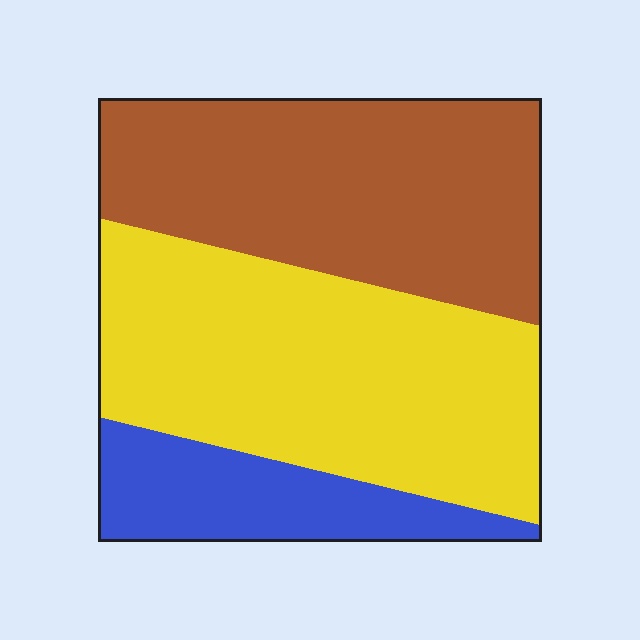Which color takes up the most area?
Yellow, at roughly 45%.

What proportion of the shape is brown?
Brown takes up about two fifths (2/5) of the shape.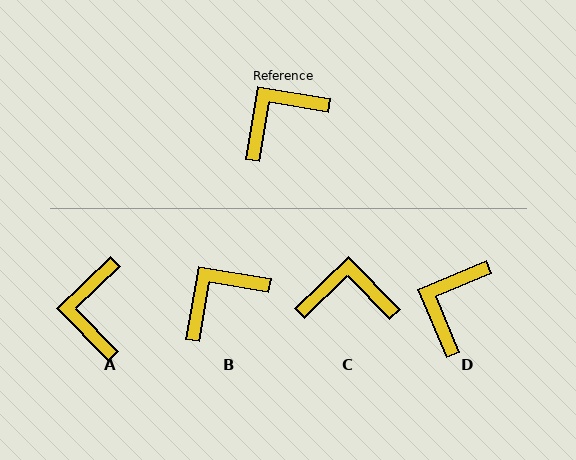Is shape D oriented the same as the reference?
No, it is off by about 32 degrees.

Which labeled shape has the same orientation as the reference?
B.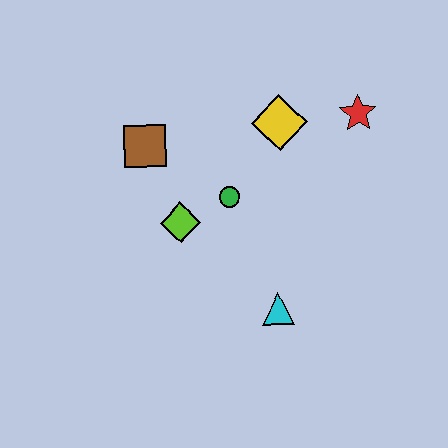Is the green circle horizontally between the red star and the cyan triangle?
No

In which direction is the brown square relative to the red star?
The brown square is to the left of the red star.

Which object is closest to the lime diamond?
The green circle is closest to the lime diamond.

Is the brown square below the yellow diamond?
Yes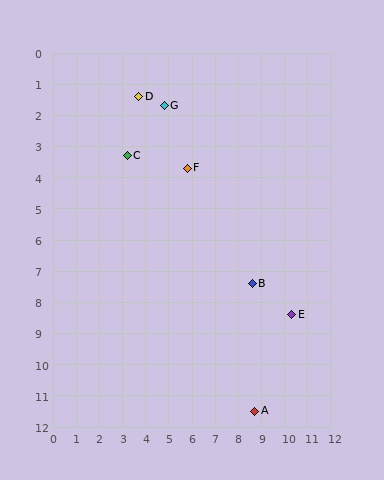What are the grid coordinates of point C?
Point C is at approximately (3.2, 3.3).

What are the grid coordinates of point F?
Point F is at approximately (5.8, 3.7).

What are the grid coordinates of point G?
Point G is at approximately (4.8, 1.7).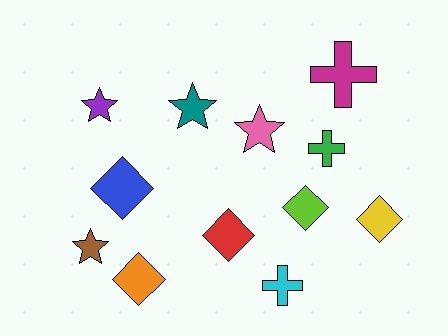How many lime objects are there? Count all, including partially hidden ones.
There is 1 lime object.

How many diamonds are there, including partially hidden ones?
There are 5 diamonds.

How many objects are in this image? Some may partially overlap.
There are 12 objects.